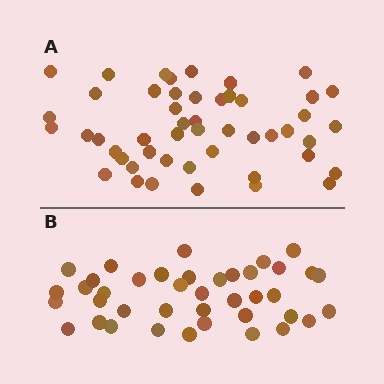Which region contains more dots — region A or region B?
Region A (the top region) has more dots.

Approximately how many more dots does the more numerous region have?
Region A has roughly 8 or so more dots than region B.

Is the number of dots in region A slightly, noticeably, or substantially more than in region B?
Region A has only slightly more — the two regions are fairly close. The ratio is roughly 1.2 to 1.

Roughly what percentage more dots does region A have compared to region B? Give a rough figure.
About 20% more.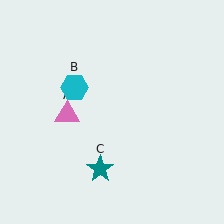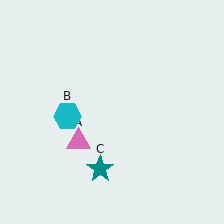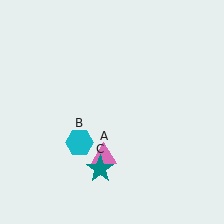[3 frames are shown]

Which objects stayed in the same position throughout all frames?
Teal star (object C) remained stationary.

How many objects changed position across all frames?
2 objects changed position: pink triangle (object A), cyan hexagon (object B).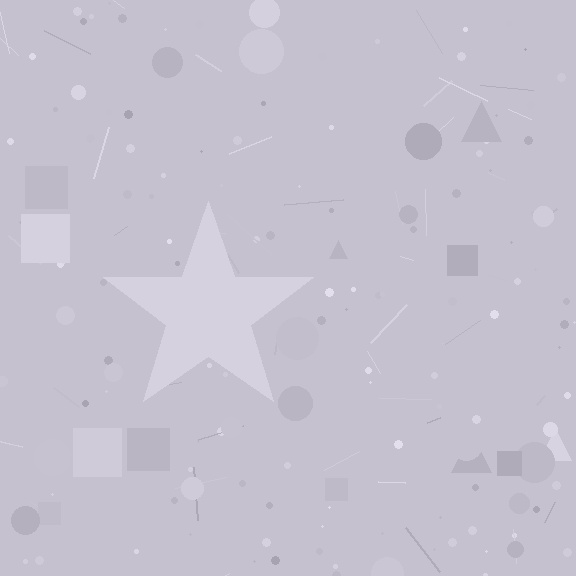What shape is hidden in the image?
A star is hidden in the image.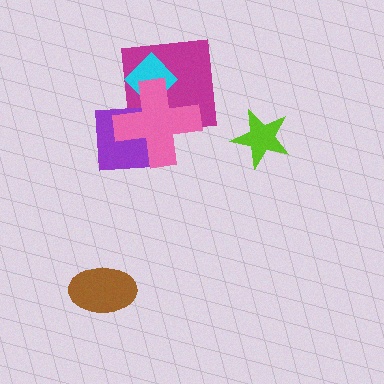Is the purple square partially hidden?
Yes, it is partially covered by another shape.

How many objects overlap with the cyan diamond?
2 objects overlap with the cyan diamond.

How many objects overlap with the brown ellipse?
0 objects overlap with the brown ellipse.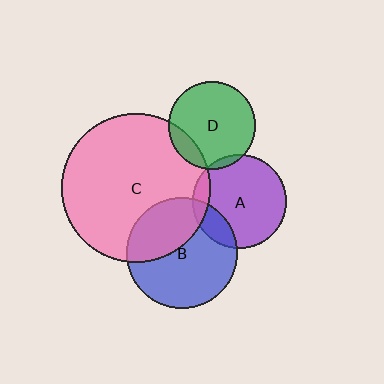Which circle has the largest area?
Circle C (pink).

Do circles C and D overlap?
Yes.